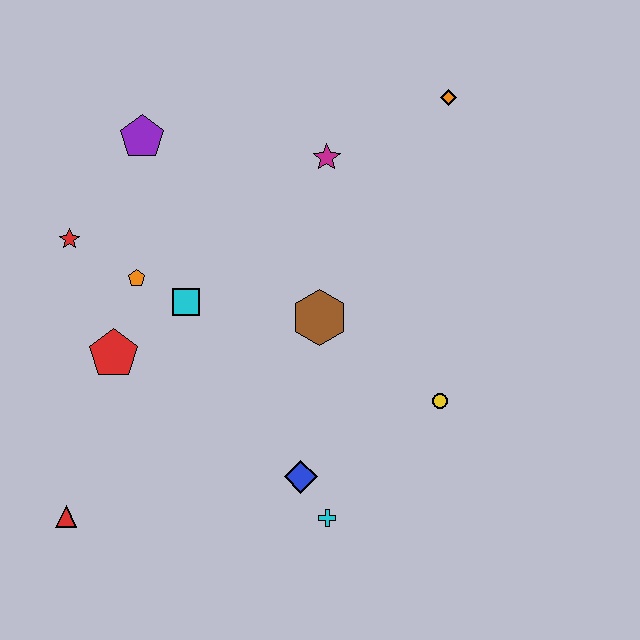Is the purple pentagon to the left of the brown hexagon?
Yes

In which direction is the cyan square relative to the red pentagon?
The cyan square is to the right of the red pentagon.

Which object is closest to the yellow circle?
The brown hexagon is closest to the yellow circle.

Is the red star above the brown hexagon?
Yes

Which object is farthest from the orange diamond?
The red triangle is farthest from the orange diamond.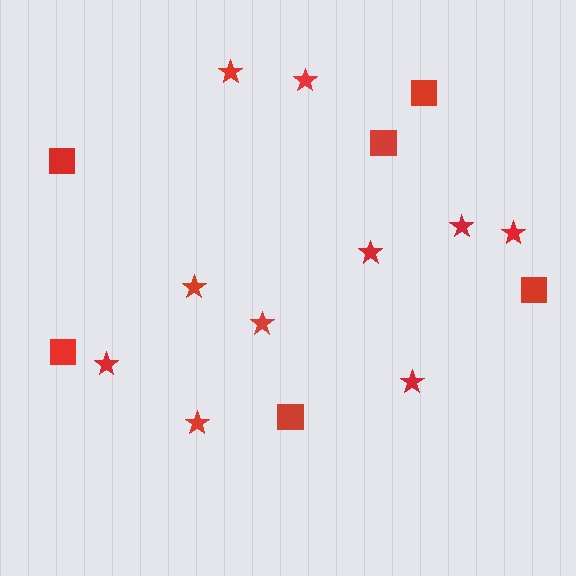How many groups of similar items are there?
There are 2 groups: one group of squares (6) and one group of stars (10).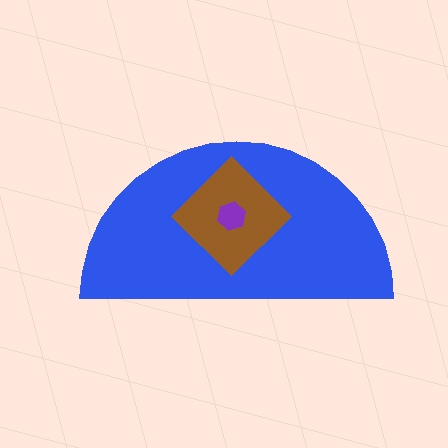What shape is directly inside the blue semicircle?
The brown diamond.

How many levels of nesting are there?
3.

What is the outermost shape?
The blue semicircle.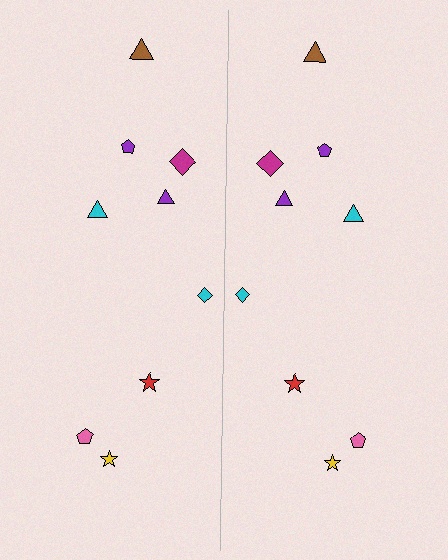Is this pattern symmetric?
Yes, this pattern has bilateral (reflection) symmetry.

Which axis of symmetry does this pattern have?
The pattern has a vertical axis of symmetry running through the center of the image.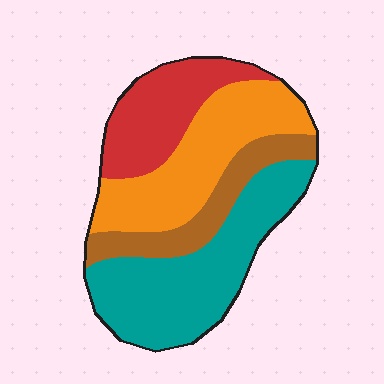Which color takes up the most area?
Teal, at roughly 35%.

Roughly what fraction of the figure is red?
Red takes up about one fifth (1/5) of the figure.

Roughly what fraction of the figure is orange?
Orange takes up about one quarter (1/4) of the figure.